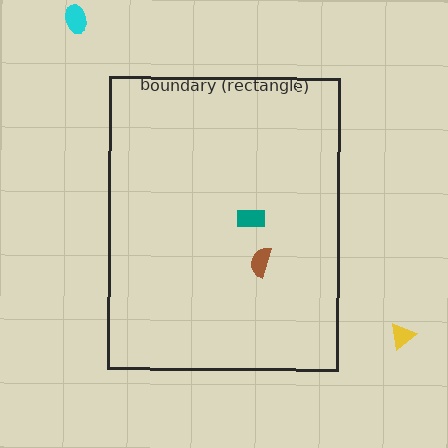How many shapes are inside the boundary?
2 inside, 2 outside.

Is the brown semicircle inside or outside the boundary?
Inside.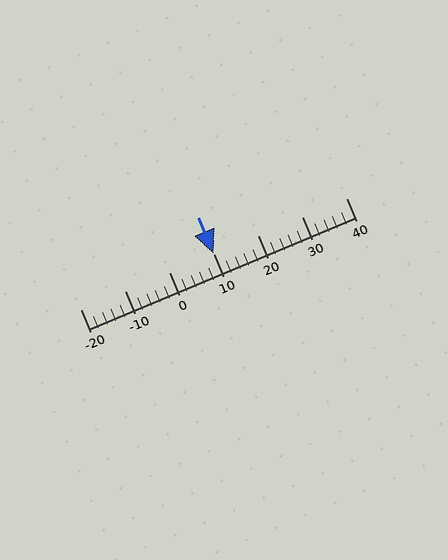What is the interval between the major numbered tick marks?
The major tick marks are spaced 10 units apart.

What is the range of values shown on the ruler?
The ruler shows values from -20 to 40.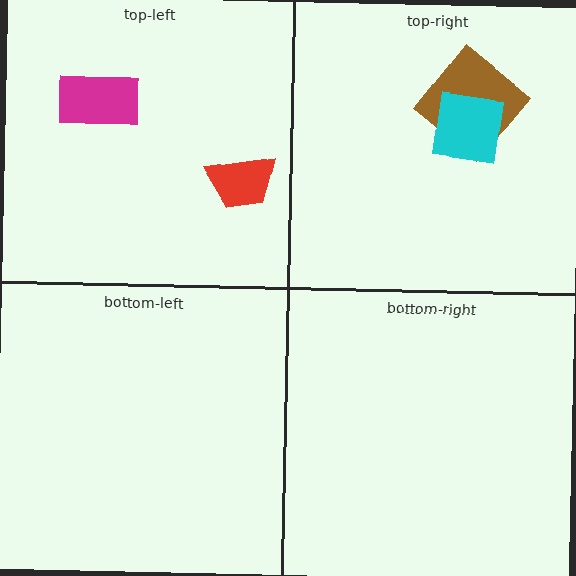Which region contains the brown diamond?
The top-right region.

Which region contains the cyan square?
The top-right region.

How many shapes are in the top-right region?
2.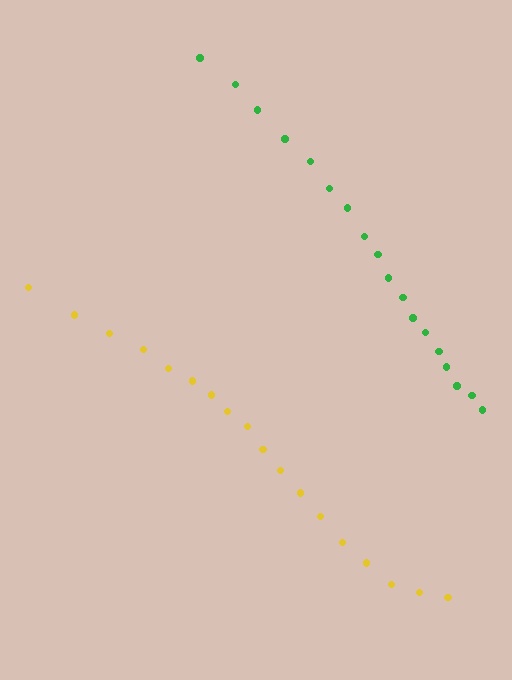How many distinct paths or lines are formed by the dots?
There are 2 distinct paths.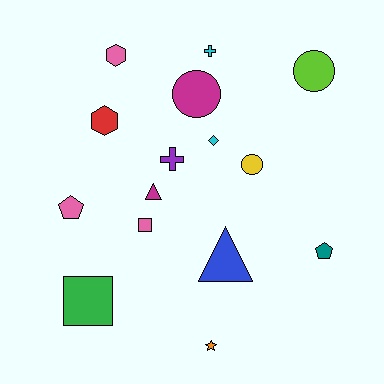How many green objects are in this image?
There is 1 green object.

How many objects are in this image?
There are 15 objects.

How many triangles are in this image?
There are 2 triangles.